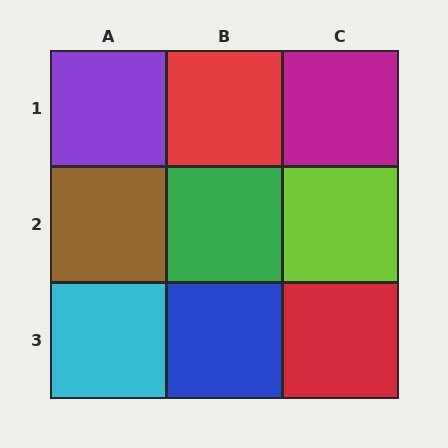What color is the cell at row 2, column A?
Brown.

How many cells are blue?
1 cell is blue.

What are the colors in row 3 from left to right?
Cyan, blue, red.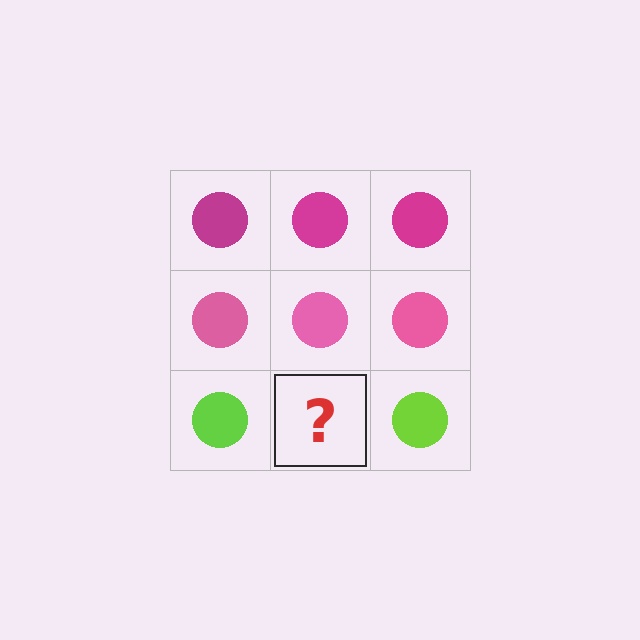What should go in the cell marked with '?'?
The missing cell should contain a lime circle.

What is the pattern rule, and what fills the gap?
The rule is that each row has a consistent color. The gap should be filled with a lime circle.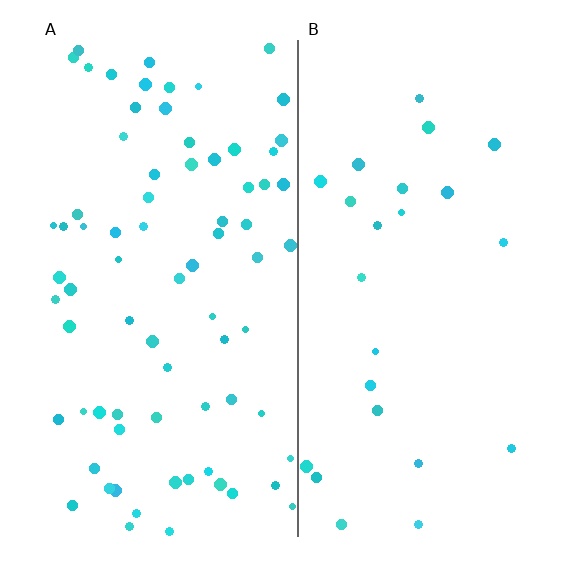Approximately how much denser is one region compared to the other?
Approximately 3.2× — region A over region B.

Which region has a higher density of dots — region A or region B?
A (the left).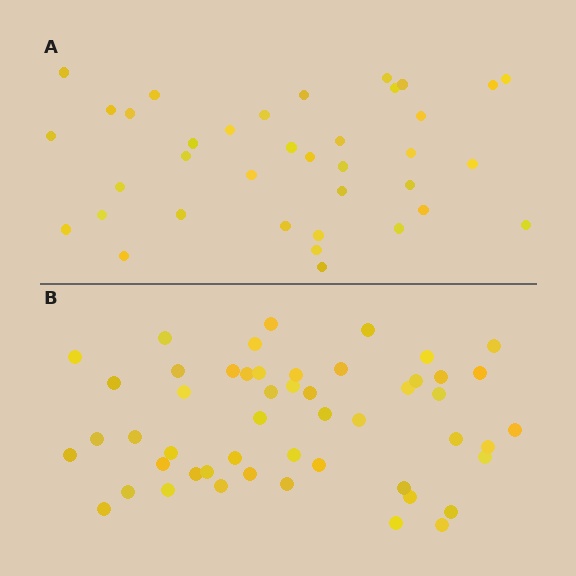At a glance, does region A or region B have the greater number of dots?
Region B (the bottom region) has more dots.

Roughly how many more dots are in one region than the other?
Region B has approximately 15 more dots than region A.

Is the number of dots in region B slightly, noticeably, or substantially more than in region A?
Region B has noticeably more, but not dramatically so. The ratio is roughly 1.4 to 1.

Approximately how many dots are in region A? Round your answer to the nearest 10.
About 40 dots. (The exact count is 37, which rounds to 40.)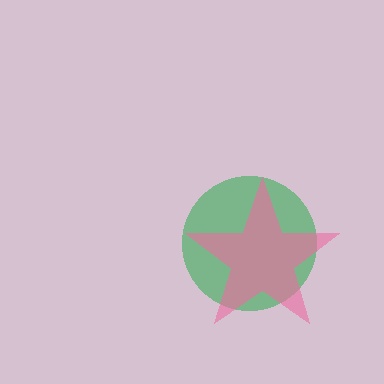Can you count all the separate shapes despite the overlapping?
Yes, there are 2 separate shapes.